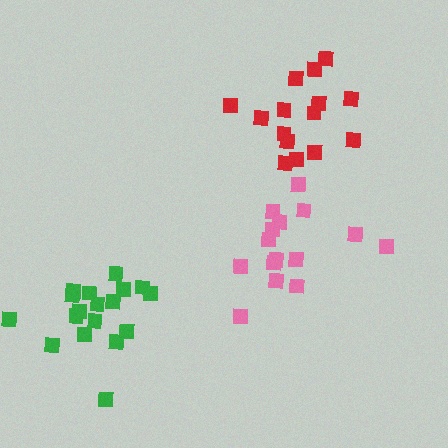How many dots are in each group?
Group 1: 15 dots, Group 2: 18 dots, Group 3: 16 dots (49 total).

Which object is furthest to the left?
The green cluster is leftmost.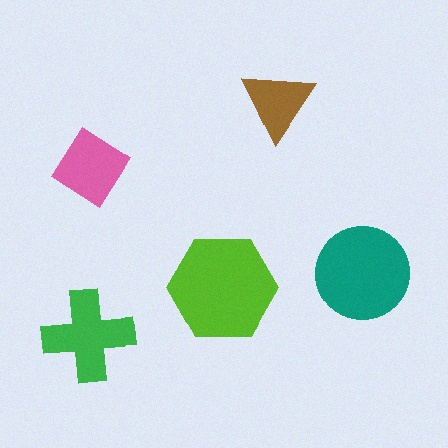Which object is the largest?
The lime hexagon.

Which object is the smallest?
The brown triangle.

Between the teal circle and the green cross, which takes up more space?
The teal circle.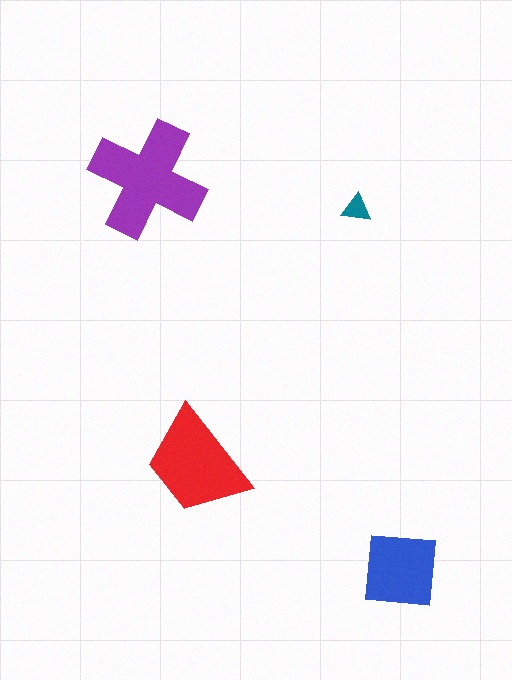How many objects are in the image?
There are 4 objects in the image.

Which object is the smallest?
The teal triangle.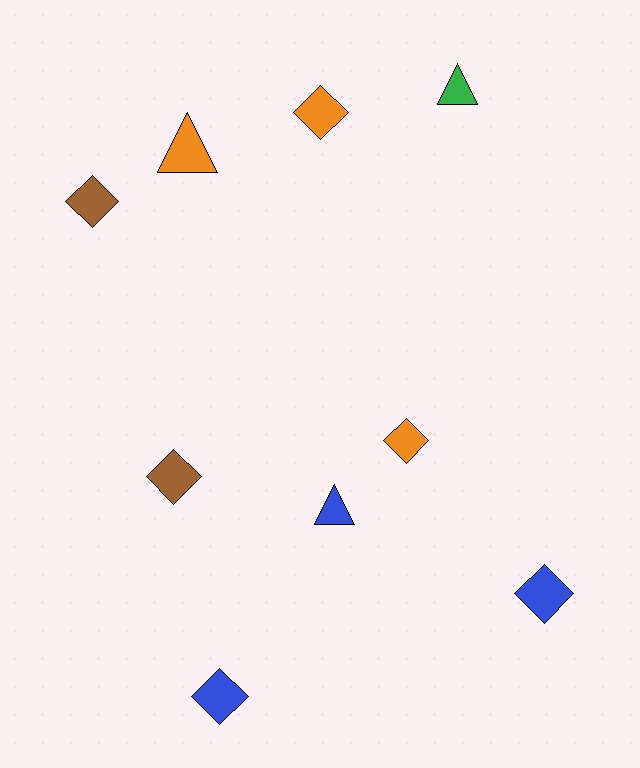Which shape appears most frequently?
Diamond, with 6 objects.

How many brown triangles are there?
There are no brown triangles.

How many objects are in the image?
There are 9 objects.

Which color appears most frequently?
Orange, with 3 objects.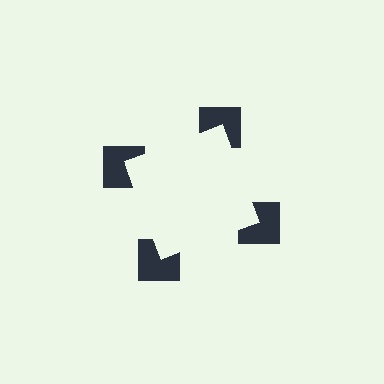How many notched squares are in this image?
There are 4 — one at each vertex of the illusory square.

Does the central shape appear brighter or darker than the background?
It typically appears slightly brighter than the background, even though no actual brightness change is drawn.